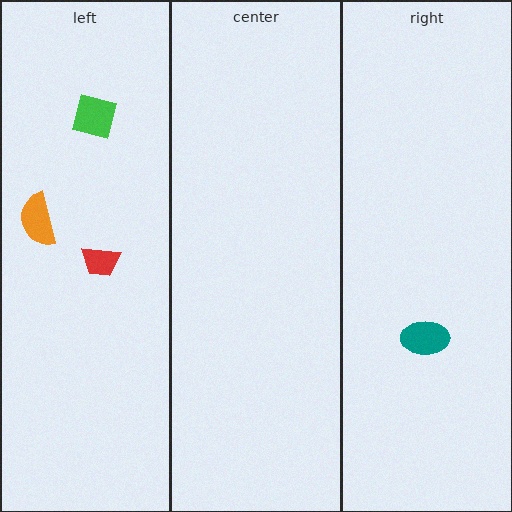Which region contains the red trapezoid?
The left region.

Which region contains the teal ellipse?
The right region.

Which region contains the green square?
The left region.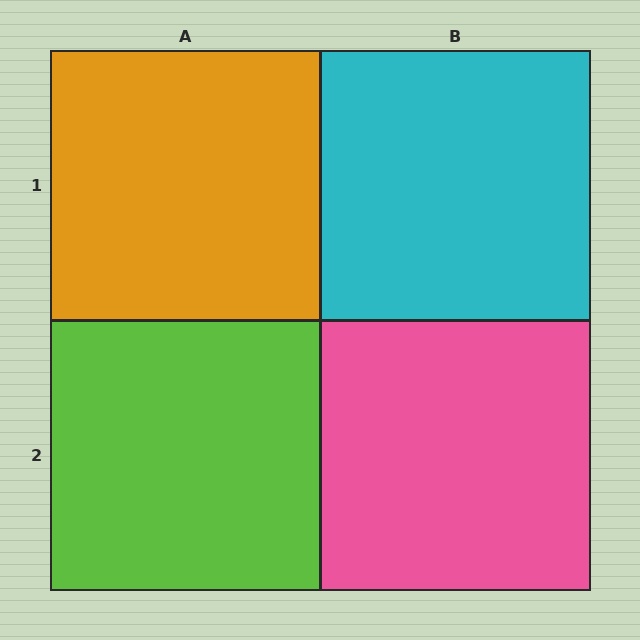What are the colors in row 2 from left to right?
Lime, pink.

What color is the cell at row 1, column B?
Cyan.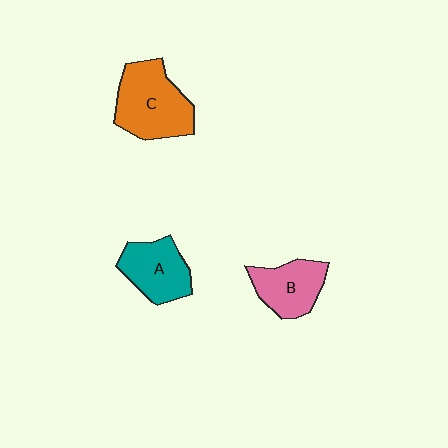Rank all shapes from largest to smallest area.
From largest to smallest: C (orange), A (teal), B (pink).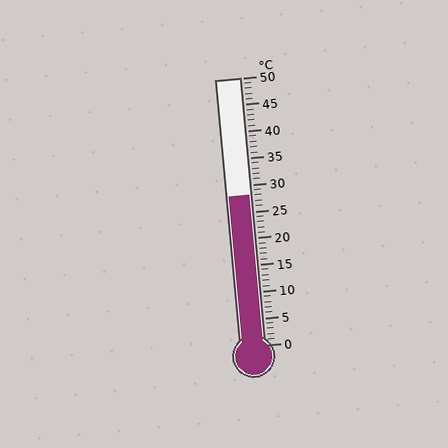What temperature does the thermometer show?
The thermometer shows approximately 28°C.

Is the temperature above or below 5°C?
The temperature is above 5°C.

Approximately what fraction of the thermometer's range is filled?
The thermometer is filled to approximately 55% of its range.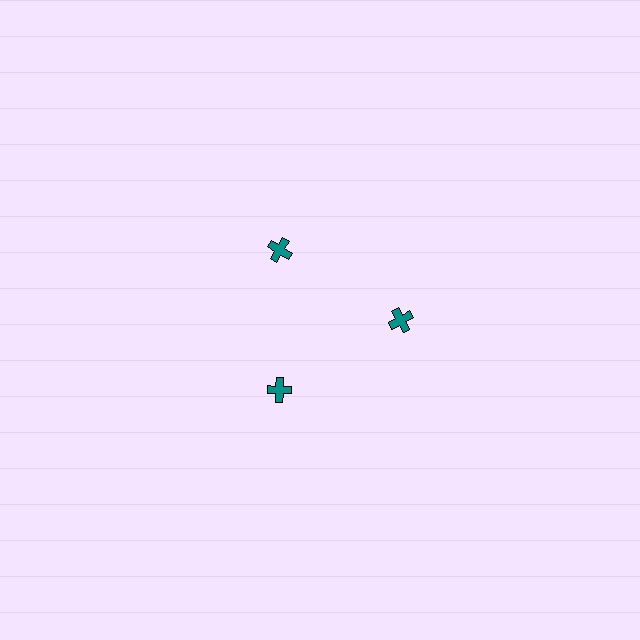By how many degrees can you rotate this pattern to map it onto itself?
The pattern maps onto itself every 120 degrees of rotation.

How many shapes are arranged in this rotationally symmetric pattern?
There are 3 shapes, arranged in 3 groups of 1.